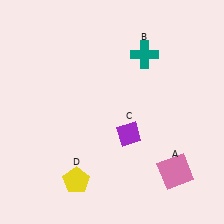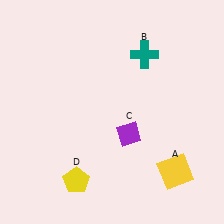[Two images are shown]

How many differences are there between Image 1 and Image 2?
There is 1 difference between the two images.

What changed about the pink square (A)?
In Image 1, A is pink. In Image 2, it changed to yellow.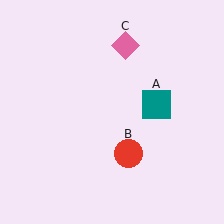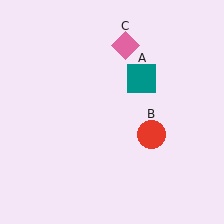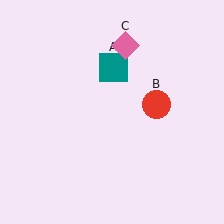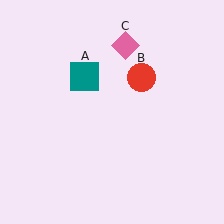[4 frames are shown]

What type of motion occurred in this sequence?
The teal square (object A), red circle (object B) rotated counterclockwise around the center of the scene.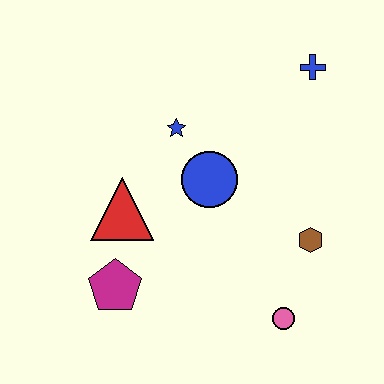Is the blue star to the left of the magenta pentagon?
No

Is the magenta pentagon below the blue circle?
Yes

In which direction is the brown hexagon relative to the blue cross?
The brown hexagon is below the blue cross.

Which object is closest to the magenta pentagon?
The red triangle is closest to the magenta pentagon.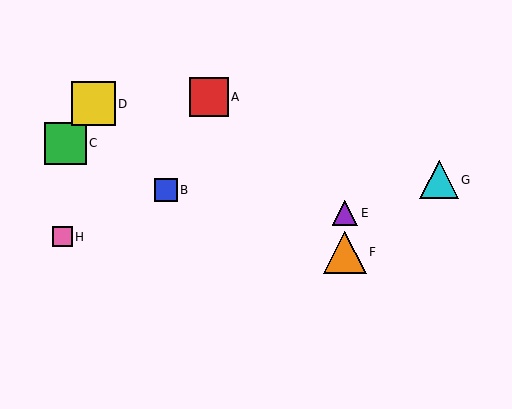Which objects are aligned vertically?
Objects E, F are aligned vertically.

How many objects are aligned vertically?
2 objects (E, F) are aligned vertically.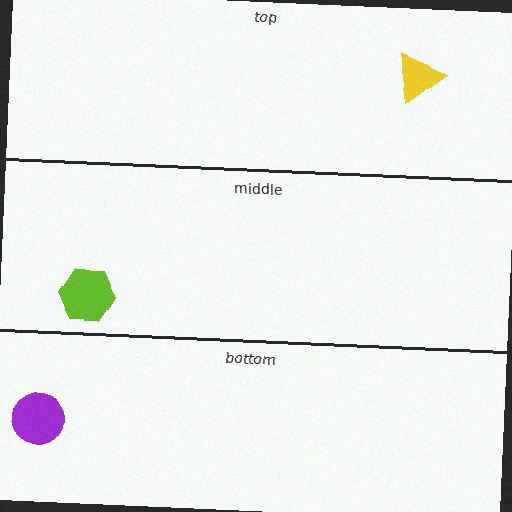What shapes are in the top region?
The yellow triangle.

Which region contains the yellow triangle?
The top region.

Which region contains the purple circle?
The bottom region.